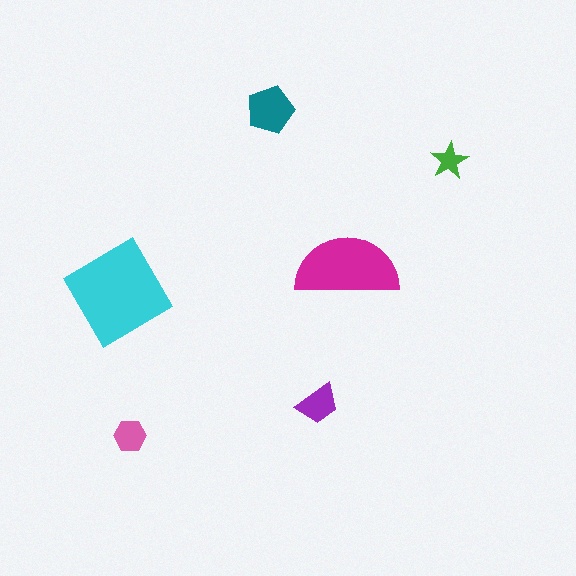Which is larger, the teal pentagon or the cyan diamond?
The cyan diamond.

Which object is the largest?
The cyan diamond.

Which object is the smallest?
The green star.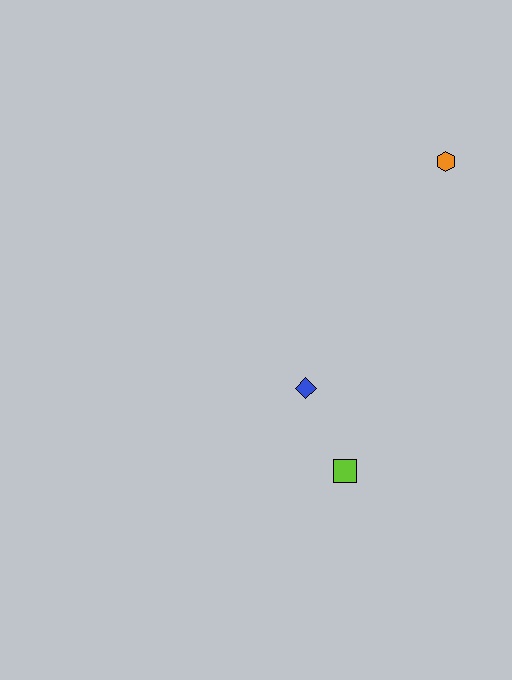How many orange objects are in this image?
There is 1 orange object.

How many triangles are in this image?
There are no triangles.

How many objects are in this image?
There are 3 objects.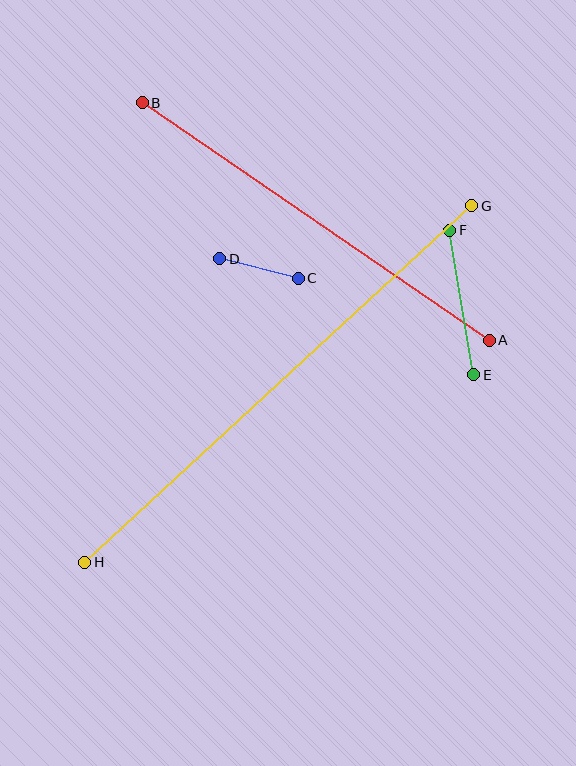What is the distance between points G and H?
The distance is approximately 526 pixels.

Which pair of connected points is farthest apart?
Points G and H are farthest apart.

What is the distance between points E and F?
The distance is approximately 147 pixels.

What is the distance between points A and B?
The distance is approximately 421 pixels.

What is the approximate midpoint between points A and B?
The midpoint is at approximately (316, 222) pixels.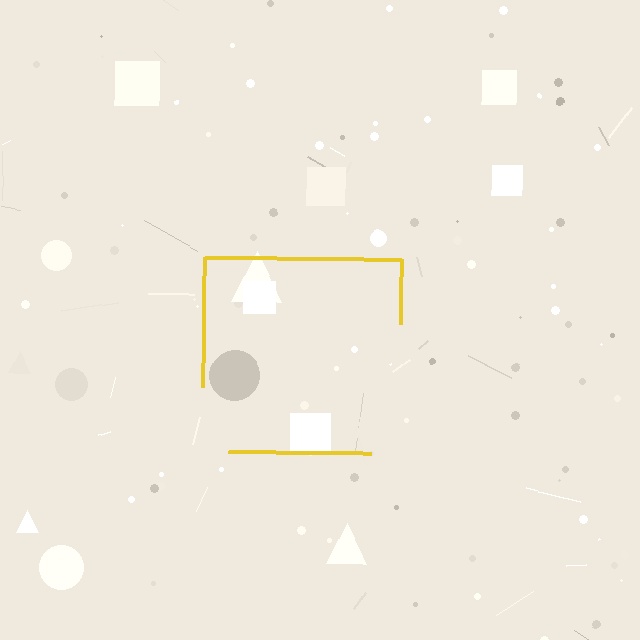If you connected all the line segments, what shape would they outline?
They would outline a square.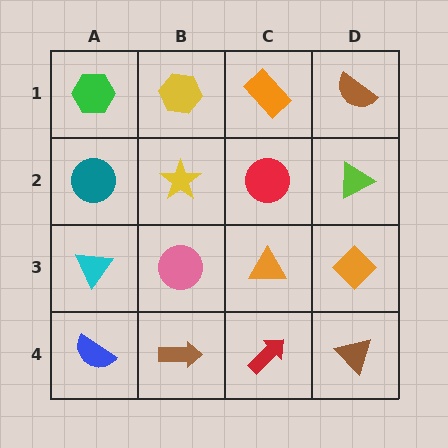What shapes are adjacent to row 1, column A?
A teal circle (row 2, column A), a yellow hexagon (row 1, column B).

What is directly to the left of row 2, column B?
A teal circle.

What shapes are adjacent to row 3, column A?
A teal circle (row 2, column A), a blue semicircle (row 4, column A), a pink circle (row 3, column B).